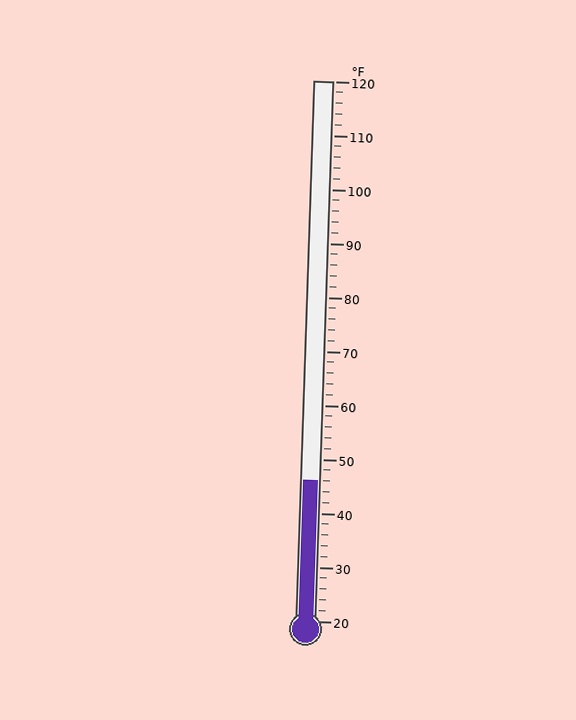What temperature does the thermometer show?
The thermometer shows approximately 46°F.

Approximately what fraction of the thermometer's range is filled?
The thermometer is filled to approximately 25% of its range.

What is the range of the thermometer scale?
The thermometer scale ranges from 20°F to 120°F.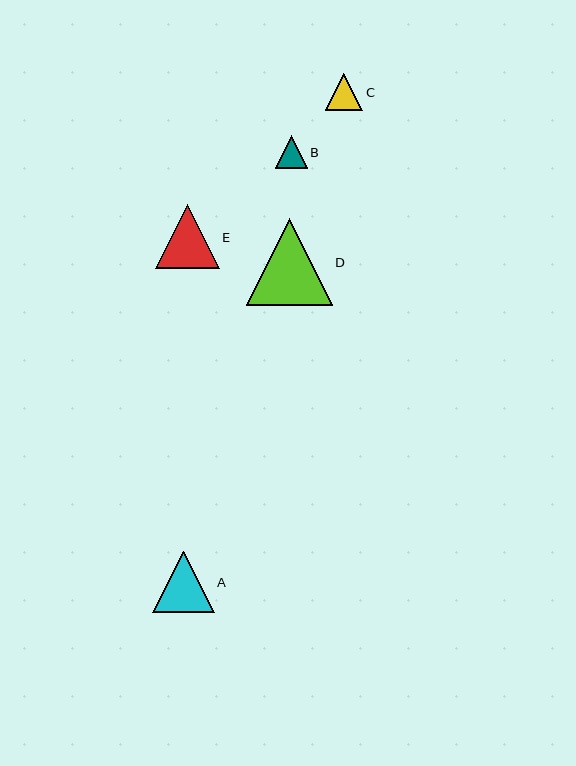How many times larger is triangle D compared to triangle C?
Triangle D is approximately 2.3 times the size of triangle C.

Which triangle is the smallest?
Triangle B is the smallest with a size of approximately 32 pixels.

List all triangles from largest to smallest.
From largest to smallest: D, E, A, C, B.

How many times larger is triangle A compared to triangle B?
Triangle A is approximately 1.9 times the size of triangle B.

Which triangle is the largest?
Triangle D is the largest with a size of approximately 86 pixels.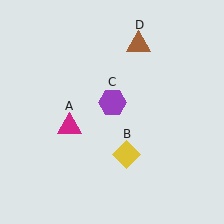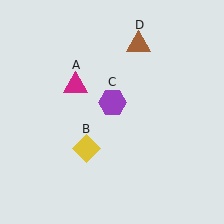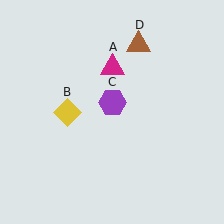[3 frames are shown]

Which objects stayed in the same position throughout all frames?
Purple hexagon (object C) and brown triangle (object D) remained stationary.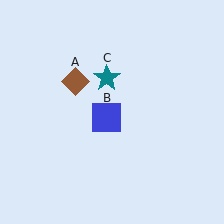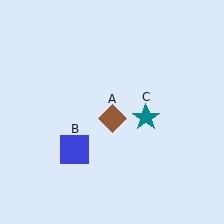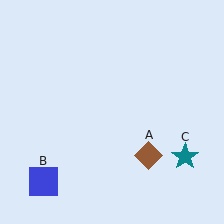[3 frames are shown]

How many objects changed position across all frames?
3 objects changed position: brown diamond (object A), blue square (object B), teal star (object C).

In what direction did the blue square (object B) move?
The blue square (object B) moved down and to the left.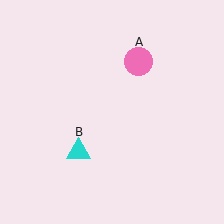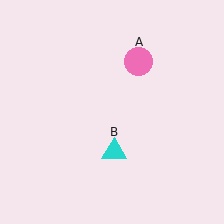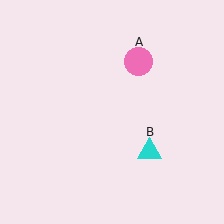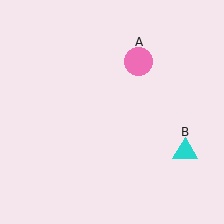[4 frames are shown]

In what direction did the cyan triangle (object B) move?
The cyan triangle (object B) moved right.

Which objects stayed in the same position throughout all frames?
Pink circle (object A) remained stationary.